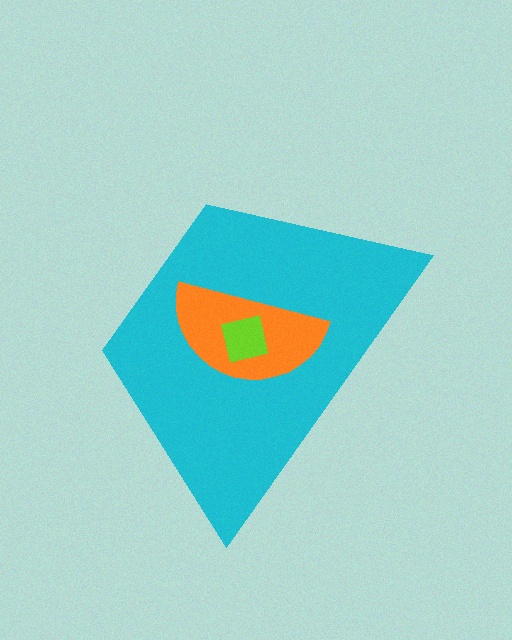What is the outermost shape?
The cyan trapezoid.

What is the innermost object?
The lime square.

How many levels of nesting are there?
3.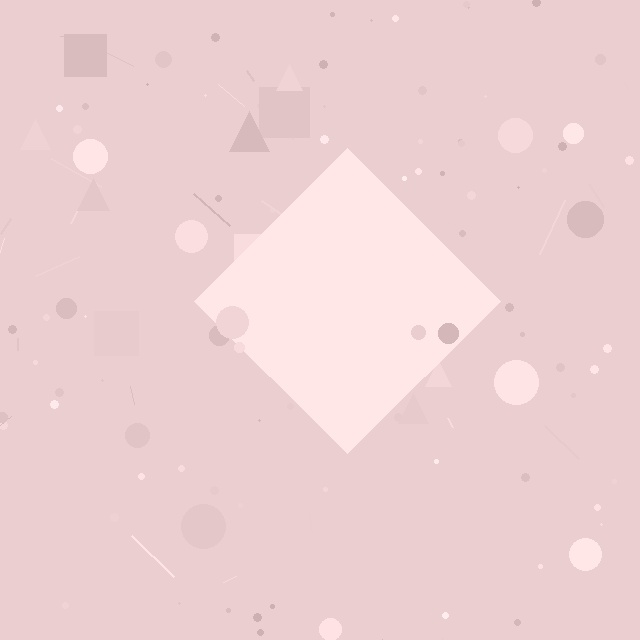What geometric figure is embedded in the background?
A diamond is embedded in the background.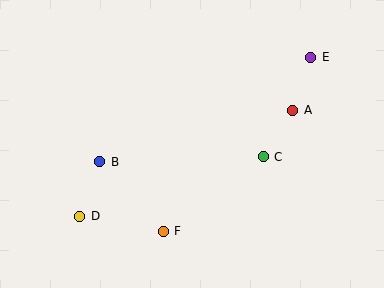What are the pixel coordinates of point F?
Point F is at (163, 231).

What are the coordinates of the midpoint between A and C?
The midpoint between A and C is at (278, 134).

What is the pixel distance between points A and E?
The distance between A and E is 56 pixels.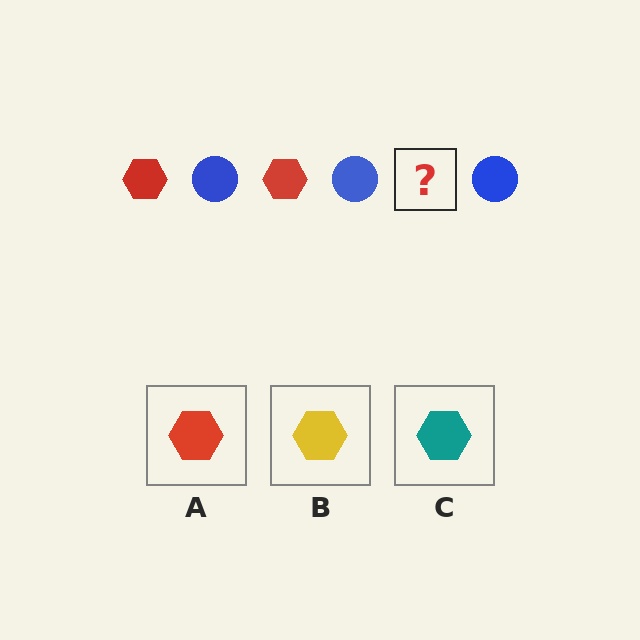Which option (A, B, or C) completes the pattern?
A.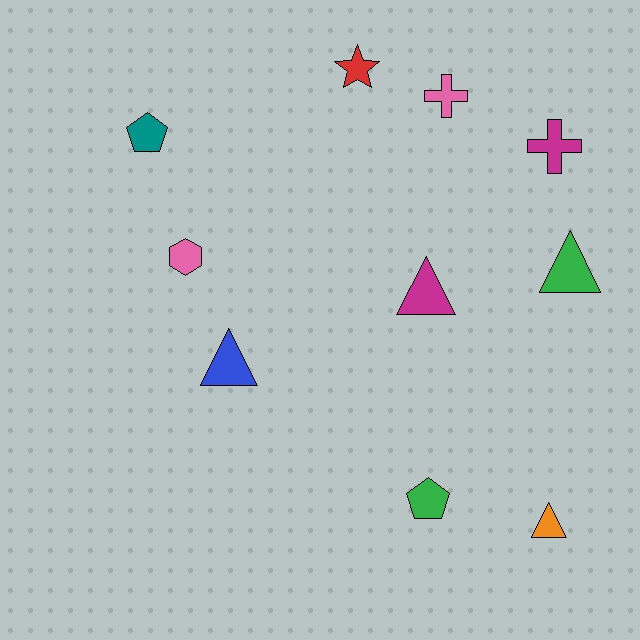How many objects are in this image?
There are 10 objects.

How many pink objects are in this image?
There are 2 pink objects.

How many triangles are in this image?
There are 4 triangles.